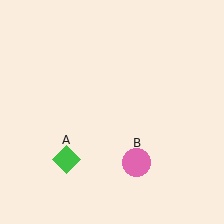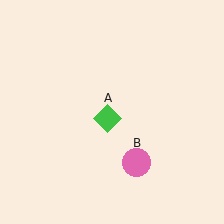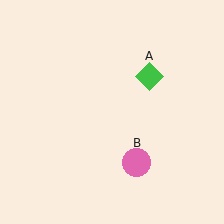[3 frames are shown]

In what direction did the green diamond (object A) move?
The green diamond (object A) moved up and to the right.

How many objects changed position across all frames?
1 object changed position: green diamond (object A).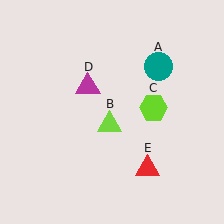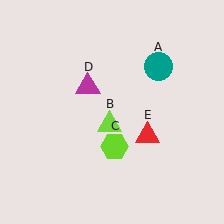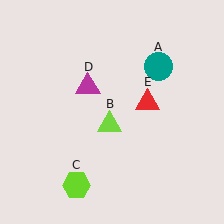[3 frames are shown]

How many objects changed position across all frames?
2 objects changed position: lime hexagon (object C), red triangle (object E).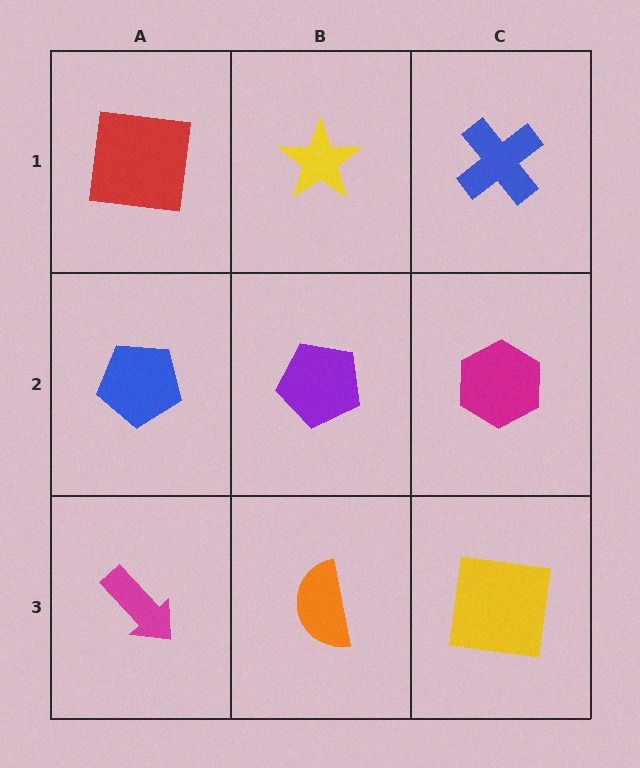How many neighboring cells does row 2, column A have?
3.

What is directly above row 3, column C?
A magenta hexagon.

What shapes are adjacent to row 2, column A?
A red square (row 1, column A), a magenta arrow (row 3, column A), a purple pentagon (row 2, column B).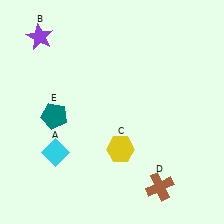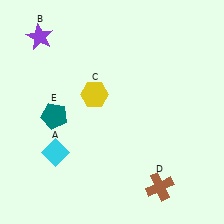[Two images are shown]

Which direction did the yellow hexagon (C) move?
The yellow hexagon (C) moved up.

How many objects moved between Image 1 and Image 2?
1 object moved between the two images.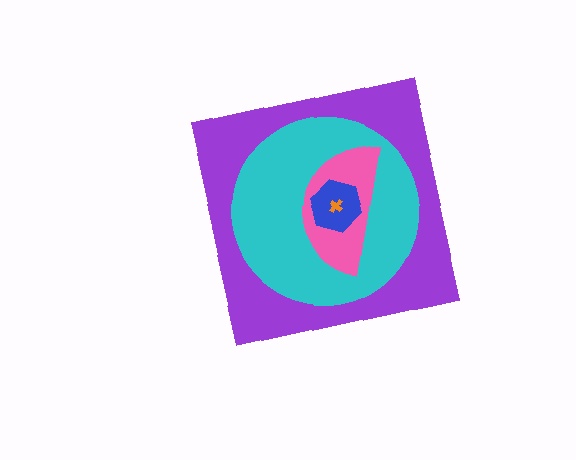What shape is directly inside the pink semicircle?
The blue hexagon.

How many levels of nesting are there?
5.